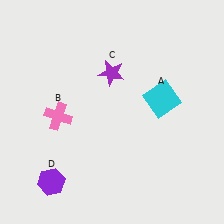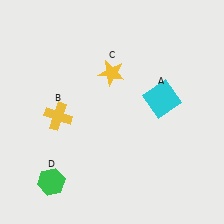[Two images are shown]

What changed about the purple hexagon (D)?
In Image 1, D is purple. In Image 2, it changed to green.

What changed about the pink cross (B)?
In Image 1, B is pink. In Image 2, it changed to yellow.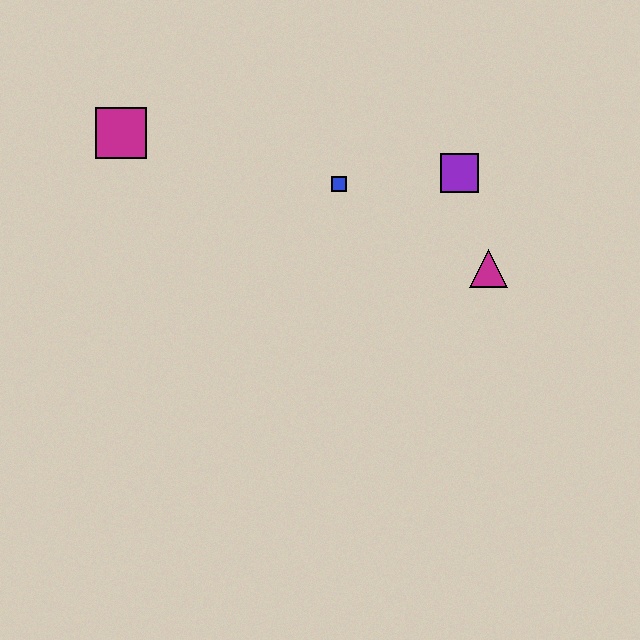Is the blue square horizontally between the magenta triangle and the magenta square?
Yes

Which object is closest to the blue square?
The purple square is closest to the blue square.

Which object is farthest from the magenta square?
The magenta triangle is farthest from the magenta square.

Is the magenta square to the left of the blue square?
Yes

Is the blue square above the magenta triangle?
Yes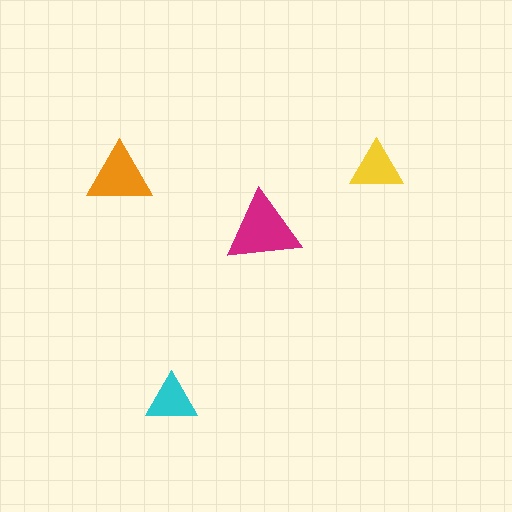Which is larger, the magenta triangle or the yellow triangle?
The magenta one.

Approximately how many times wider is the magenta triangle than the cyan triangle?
About 1.5 times wider.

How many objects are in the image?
There are 4 objects in the image.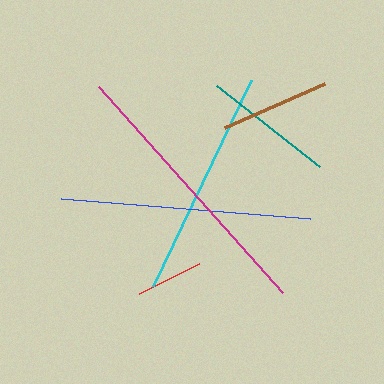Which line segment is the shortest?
The red line is the shortest at approximately 67 pixels.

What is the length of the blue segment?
The blue segment is approximately 250 pixels long.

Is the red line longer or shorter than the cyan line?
The cyan line is longer than the red line.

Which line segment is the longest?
The magenta line is the longest at approximately 276 pixels.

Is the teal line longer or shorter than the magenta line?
The magenta line is longer than the teal line.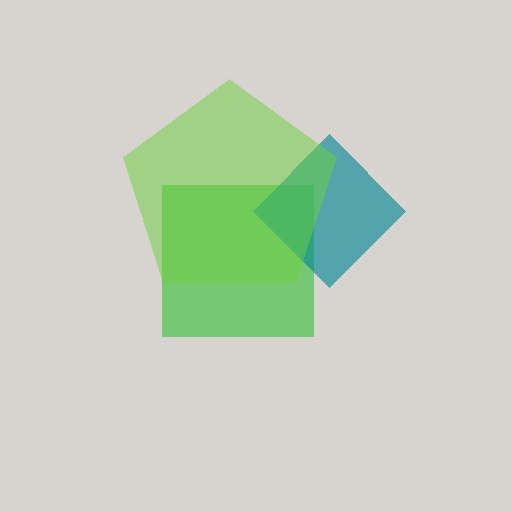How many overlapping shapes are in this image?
There are 3 overlapping shapes in the image.